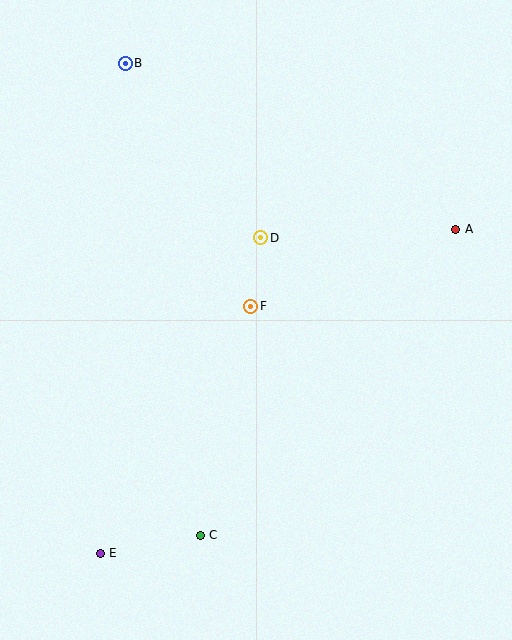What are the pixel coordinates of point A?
Point A is at (456, 229).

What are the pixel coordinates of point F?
Point F is at (251, 306).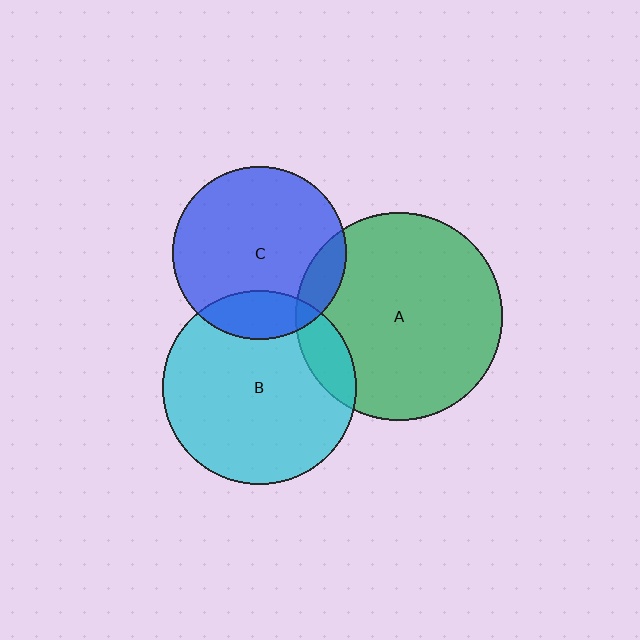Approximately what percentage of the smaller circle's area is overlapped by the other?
Approximately 15%.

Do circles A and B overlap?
Yes.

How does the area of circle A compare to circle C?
Approximately 1.4 times.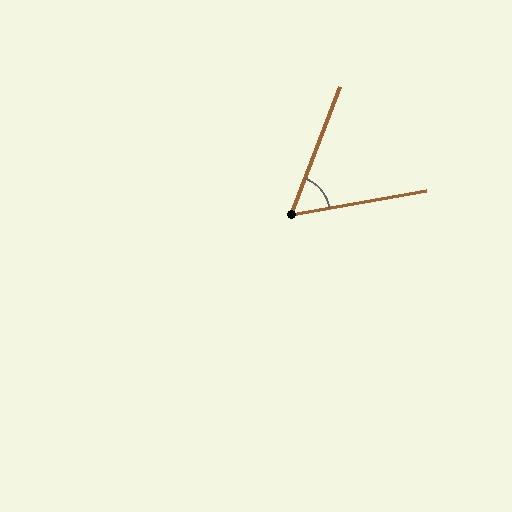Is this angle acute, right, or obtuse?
It is acute.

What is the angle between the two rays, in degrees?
Approximately 59 degrees.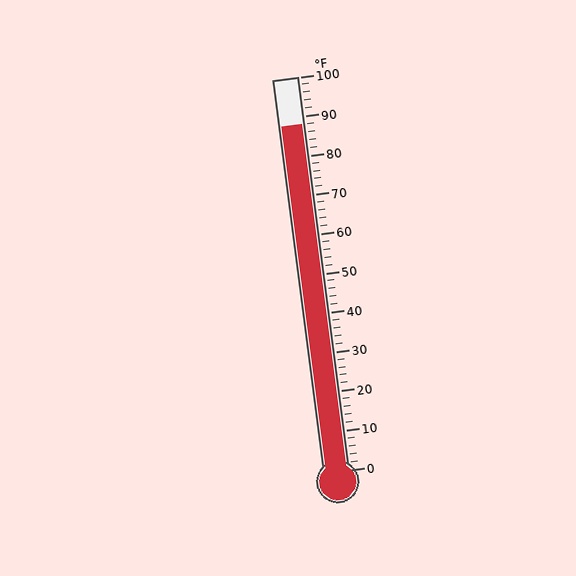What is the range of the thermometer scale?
The thermometer scale ranges from 0°F to 100°F.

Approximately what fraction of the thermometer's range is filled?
The thermometer is filled to approximately 90% of its range.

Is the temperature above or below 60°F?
The temperature is above 60°F.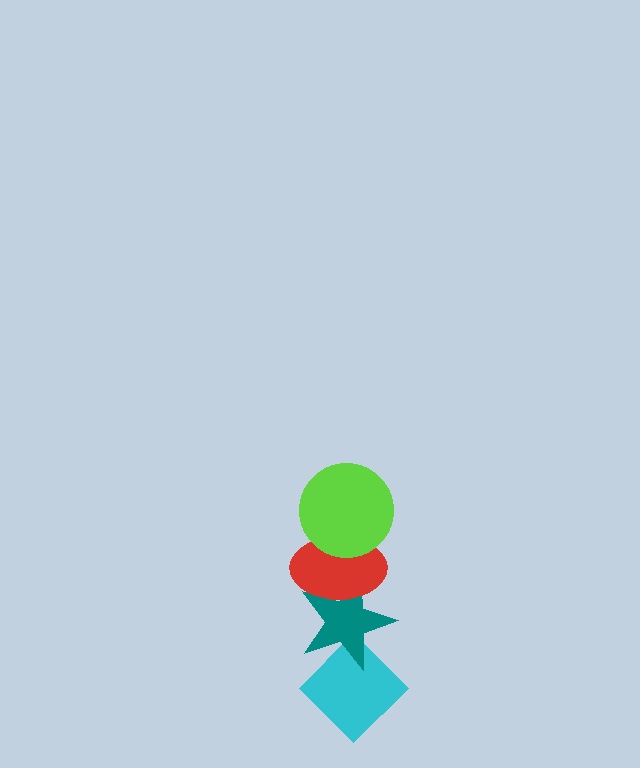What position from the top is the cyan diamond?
The cyan diamond is 4th from the top.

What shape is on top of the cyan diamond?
The teal star is on top of the cyan diamond.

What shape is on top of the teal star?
The red ellipse is on top of the teal star.